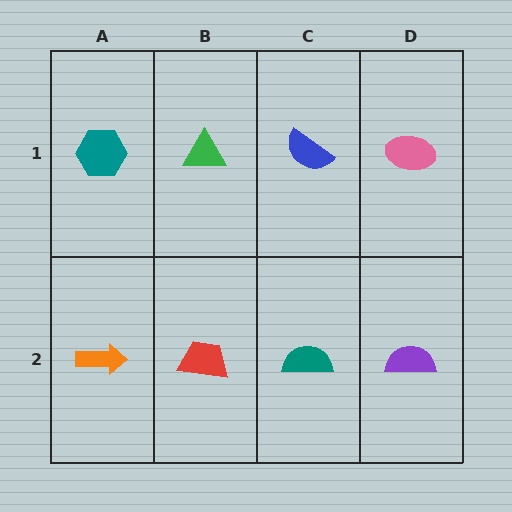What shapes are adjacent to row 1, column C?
A teal semicircle (row 2, column C), a green triangle (row 1, column B), a pink ellipse (row 1, column D).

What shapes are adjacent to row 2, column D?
A pink ellipse (row 1, column D), a teal semicircle (row 2, column C).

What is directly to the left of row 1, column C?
A green triangle.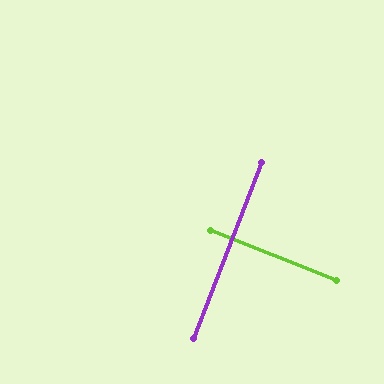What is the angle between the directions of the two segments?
Approximately 90 degrees.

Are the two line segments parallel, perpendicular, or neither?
Perpendicular — they meet at approximately 90°.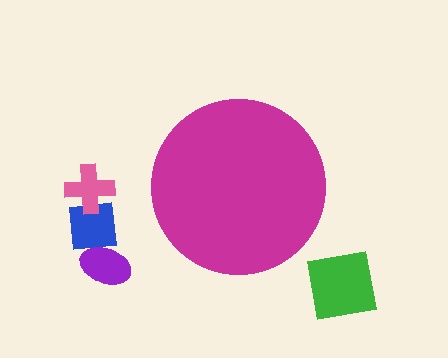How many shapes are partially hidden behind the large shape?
0 shapes are partially hidden.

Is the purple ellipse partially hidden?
No, the purple ellipse is fully visible.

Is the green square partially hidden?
No, the green square is fully visible.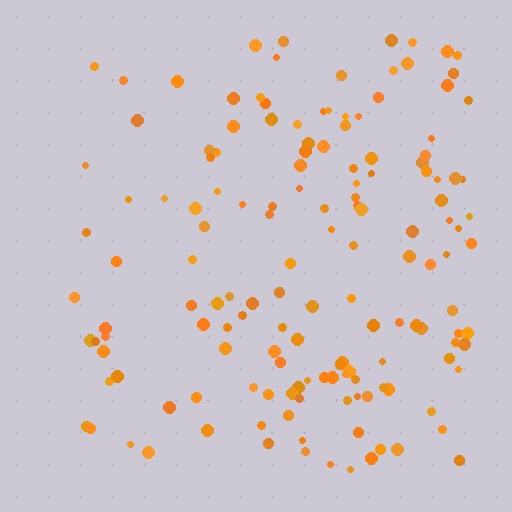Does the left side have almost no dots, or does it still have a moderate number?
Still a moderate number, just noticeably fewer than the right.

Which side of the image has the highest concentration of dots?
The right.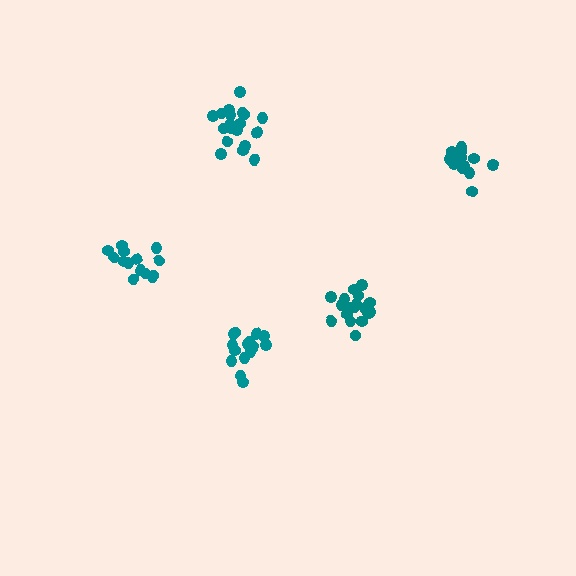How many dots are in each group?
Group 1: 15 dots, Group 2: 19 dots, Group 3: 15 dots, Group 4: 19 dots, Group 5: 14 dots (82 total).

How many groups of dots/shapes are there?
There are 5 groups.